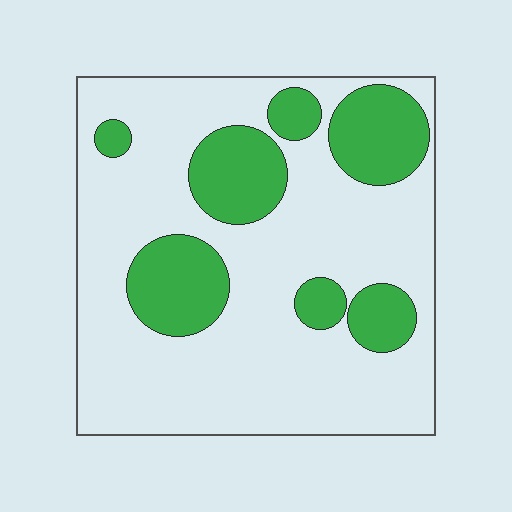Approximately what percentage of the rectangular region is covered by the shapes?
Approximately 25%.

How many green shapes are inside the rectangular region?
7.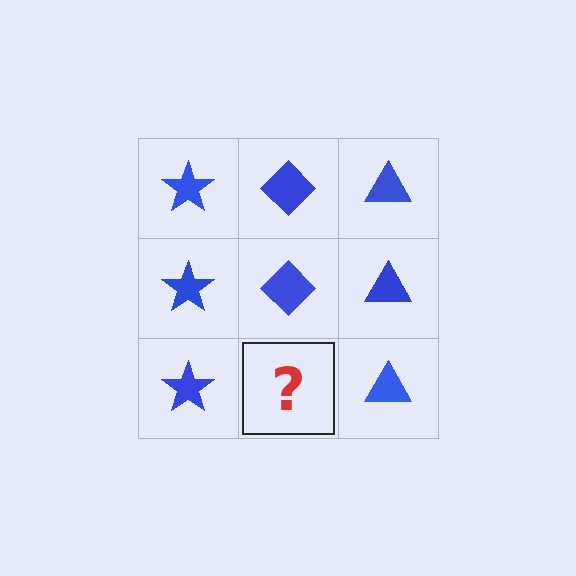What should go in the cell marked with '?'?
The missing cell should contain a blue diamond.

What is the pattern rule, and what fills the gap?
The rule is that each column has a consistent shape. The gap should be filled with a blue diamond.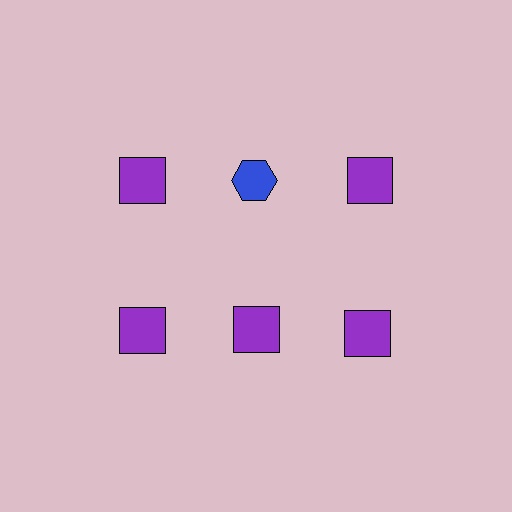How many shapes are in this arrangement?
There are 6 shapes arranged in a grid pattern.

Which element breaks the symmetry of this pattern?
The blue hexagon in the top row, second from left column breaks the symmetry. All other shapes are purple squares.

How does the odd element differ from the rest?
It differs in both color (blue instead of purple) and shape (hexagon instead of square).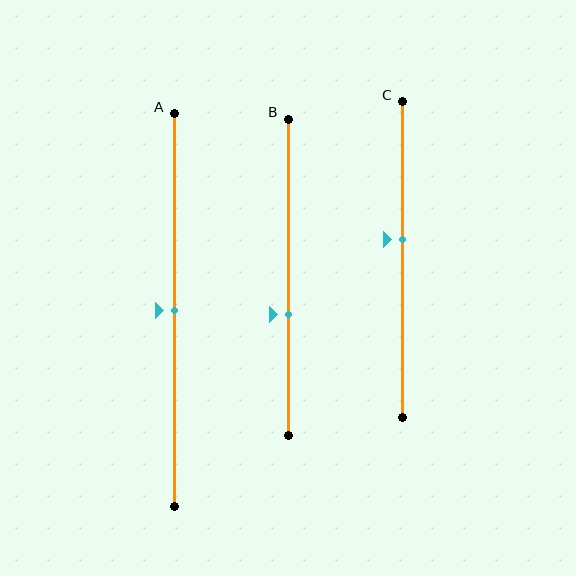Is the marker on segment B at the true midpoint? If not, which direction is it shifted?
No, the marker on segment B is shifted downward by about 12% of the segment length.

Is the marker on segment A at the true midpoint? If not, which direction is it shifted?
Yes, the marker on segment A is at the true midpoint.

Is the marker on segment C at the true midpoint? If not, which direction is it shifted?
No, the marker on segment C is shifted upward by about 6% of the segment length.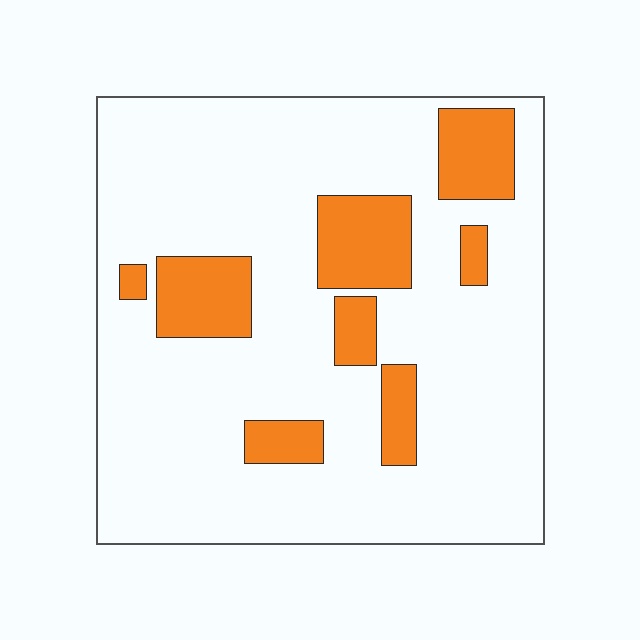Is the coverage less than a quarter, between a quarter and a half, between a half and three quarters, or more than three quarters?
Less than a quarter.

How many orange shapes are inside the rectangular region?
8.